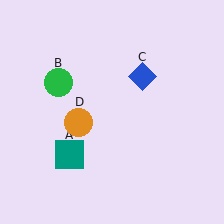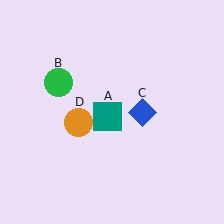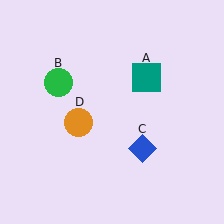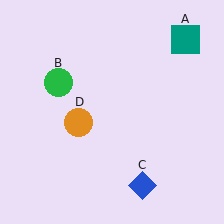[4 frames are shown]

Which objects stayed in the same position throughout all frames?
Green circle (object B) and orange circle (object D) remained stationary.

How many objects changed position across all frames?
2 objects changed position: teal square (object A), blue diamond (object C).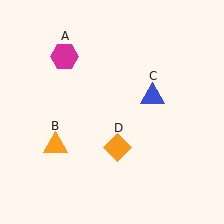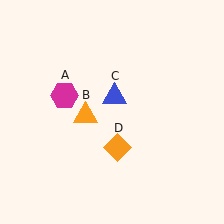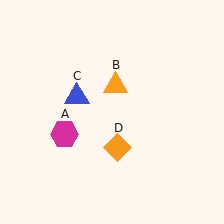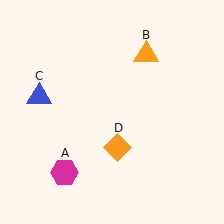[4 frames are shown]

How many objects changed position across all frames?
3 objects changed position: magenta hexagon (object A), orange triangle (object B), blue triangle (object C).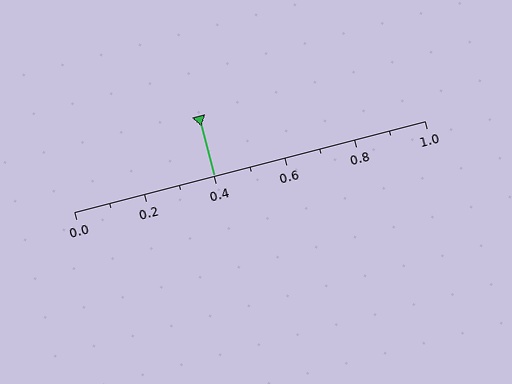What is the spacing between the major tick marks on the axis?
The major ticks are spaced 0.2 apart.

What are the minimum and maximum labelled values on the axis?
The axis runs from 0.0 to 1.0.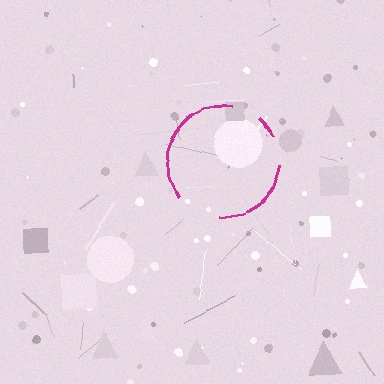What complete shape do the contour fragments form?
The contour fragments form a circle.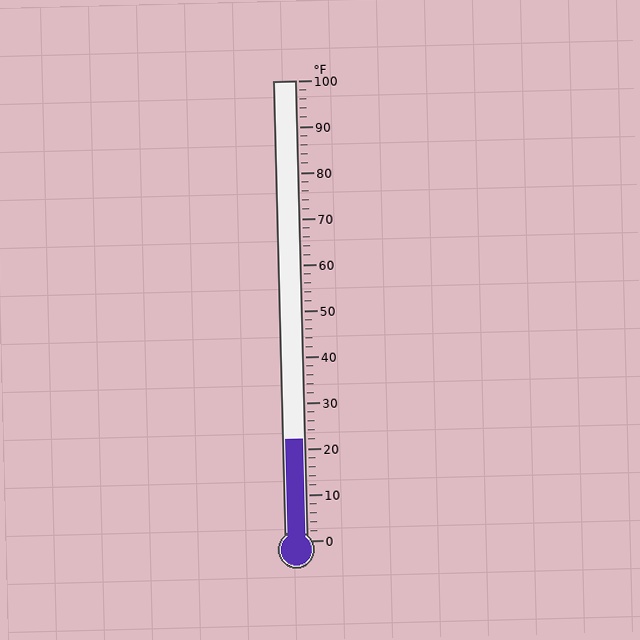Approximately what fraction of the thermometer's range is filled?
The thermometer is filled to approximately 20% of its range.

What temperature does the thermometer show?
The thermometer shows approximately 22°F.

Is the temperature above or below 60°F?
The temperature is below 60°F.